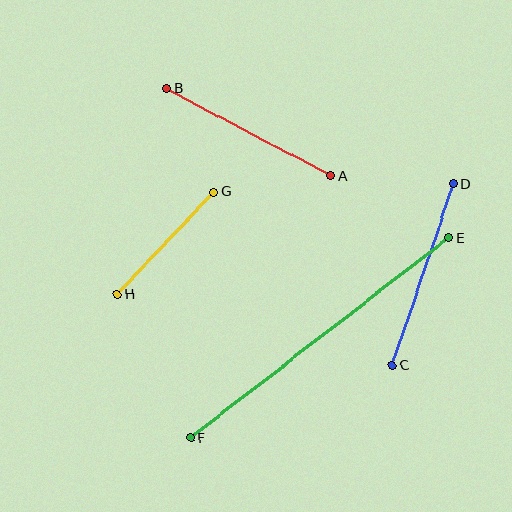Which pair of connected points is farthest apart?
Points E and F are farthest apart.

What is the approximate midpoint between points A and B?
The midpoint is at approximately (249, 132) pixels.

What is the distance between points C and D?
The distance is approximately 191 pixels.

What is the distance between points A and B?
The distance is approximately 186 pixels.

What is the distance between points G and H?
The distance is approximately 141 pixels.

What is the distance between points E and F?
The distance is approximately 326 pixels.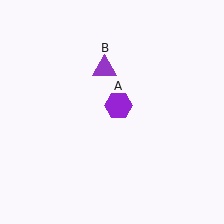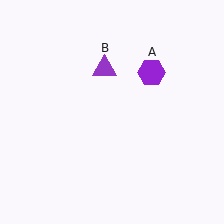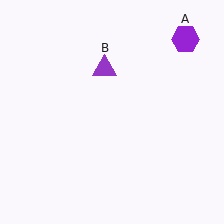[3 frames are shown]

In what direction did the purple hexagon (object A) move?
The purple hexagon (object A) moved up and to the right.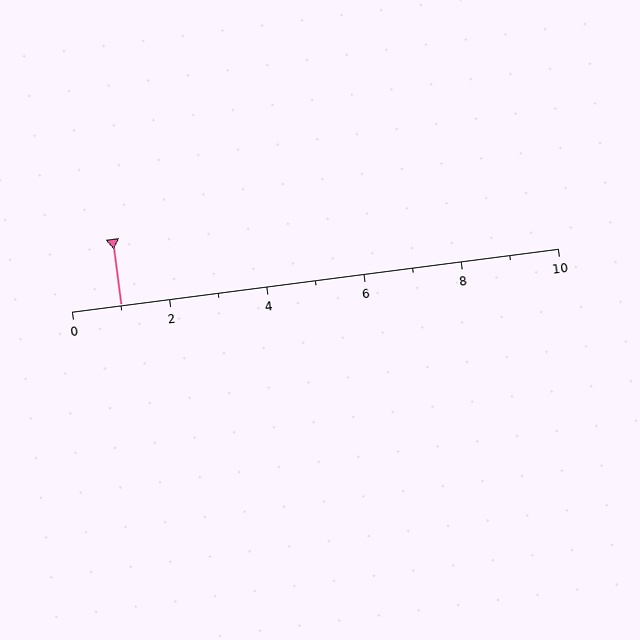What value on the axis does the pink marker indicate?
The marker indicates approximately 1.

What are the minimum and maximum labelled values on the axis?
The axis runs from 0 to 10.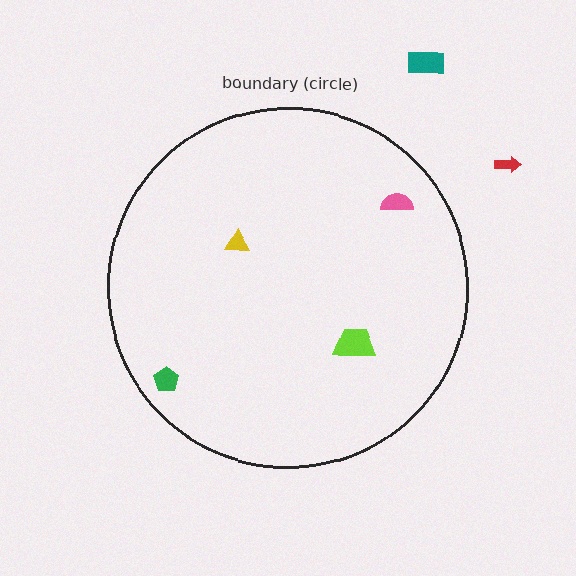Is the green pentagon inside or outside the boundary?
Inside.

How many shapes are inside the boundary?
4 inside, 2 outside.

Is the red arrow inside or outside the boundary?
Outside.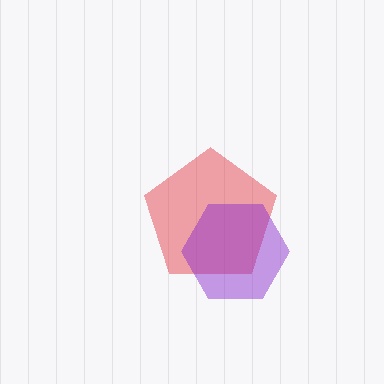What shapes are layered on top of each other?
The layered shapes are: a red pentagon, a purple hexagon.